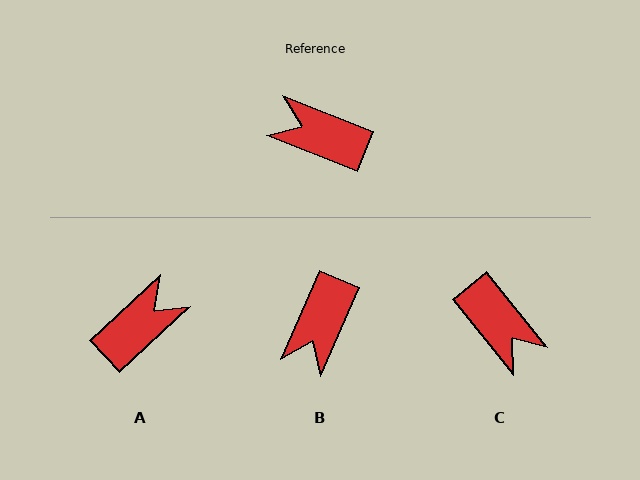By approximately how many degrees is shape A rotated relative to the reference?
Approximately 115 degrees clockwise.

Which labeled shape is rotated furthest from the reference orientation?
C, about 150 degrees away.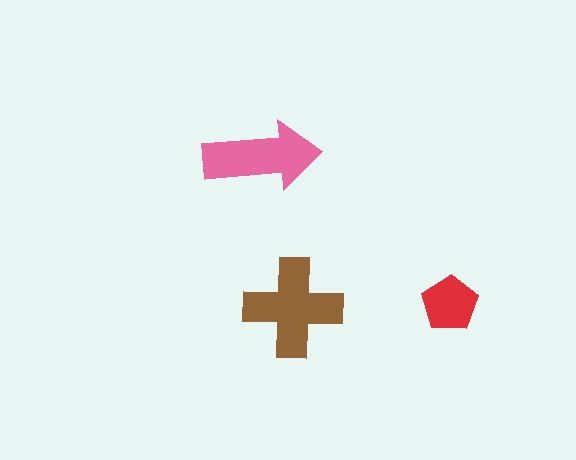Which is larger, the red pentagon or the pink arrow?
The pink arrow.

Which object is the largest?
The brown cross.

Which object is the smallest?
The red pentagon.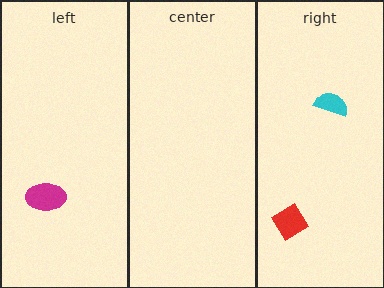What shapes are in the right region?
The red diamond, the cyan semicircle.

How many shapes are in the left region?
1.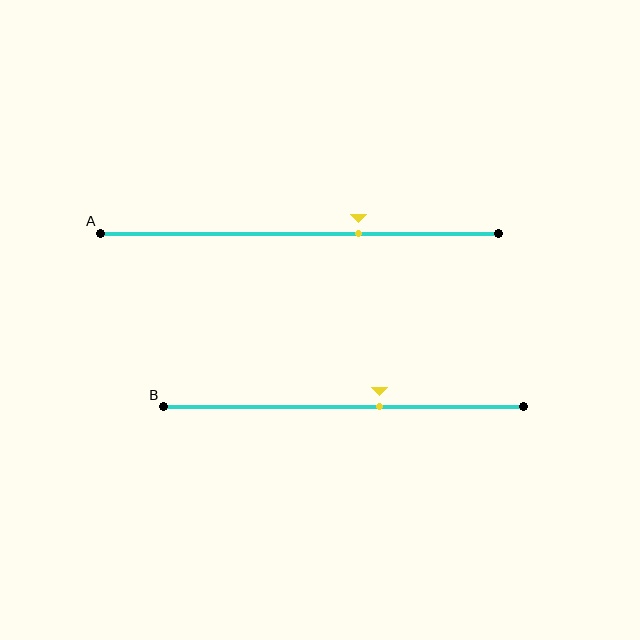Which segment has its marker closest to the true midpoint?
Segment B has its marker closest to the true midpoint.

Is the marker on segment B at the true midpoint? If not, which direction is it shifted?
No, the marker on segment B is shifted to the right by about 10% of the segment length.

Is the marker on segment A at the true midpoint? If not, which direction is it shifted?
No, the marker on segment A is shifted to the right by about 15% of the segment length.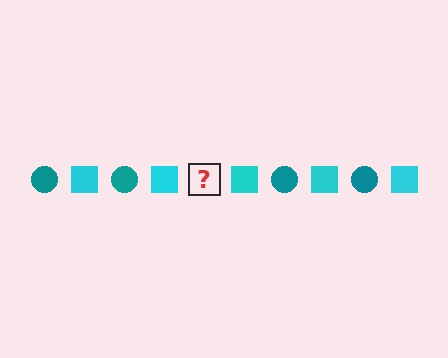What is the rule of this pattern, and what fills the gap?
The rule is that the pattern alternates between teal circle and cyan square. The gap should be filled with a teal circle.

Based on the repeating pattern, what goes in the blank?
The blank should be a teal circle.